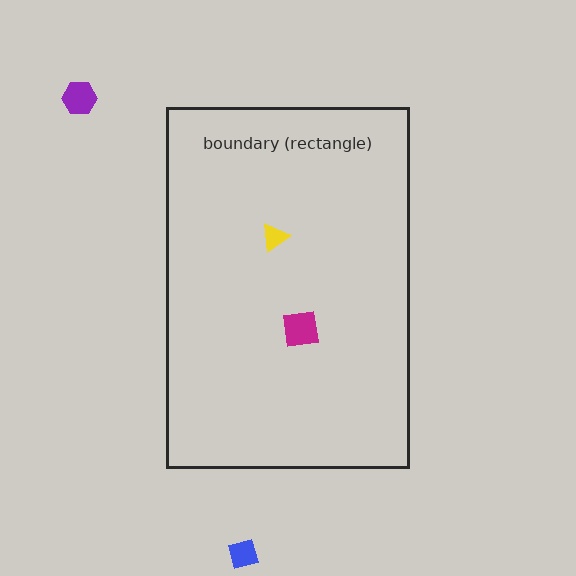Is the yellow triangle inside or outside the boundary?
Inside.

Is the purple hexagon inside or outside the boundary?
Outside.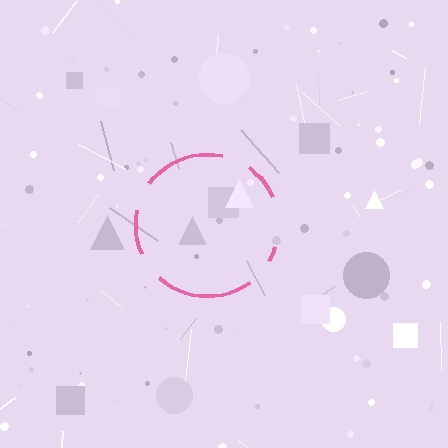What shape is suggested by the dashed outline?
The dashed outline suggests a circle.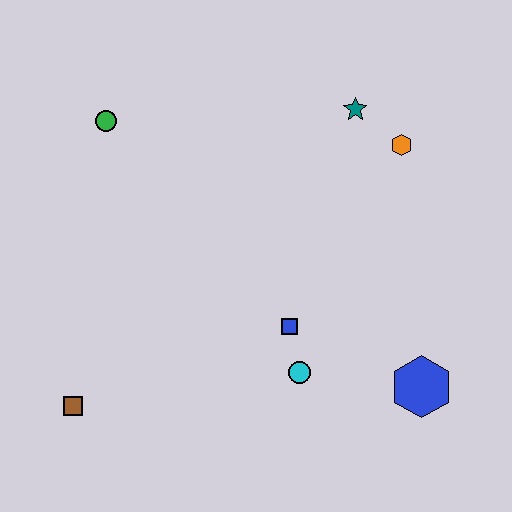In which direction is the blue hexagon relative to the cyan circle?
The blue hexagon is to the right of the cyan circle.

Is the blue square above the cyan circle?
Yes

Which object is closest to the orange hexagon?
The teal star is closest to the orange hexagon.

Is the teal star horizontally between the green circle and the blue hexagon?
Yes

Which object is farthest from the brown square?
The orange hexagon is farthest from the brown square.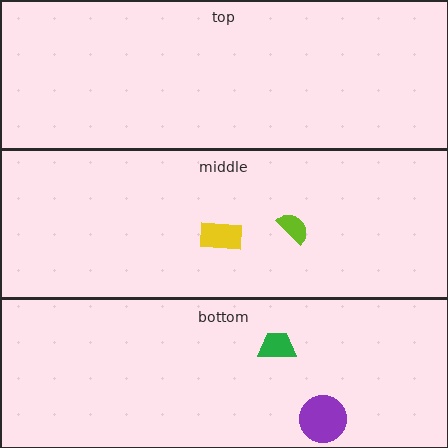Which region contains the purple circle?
The bottom region.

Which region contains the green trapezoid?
The bottom region.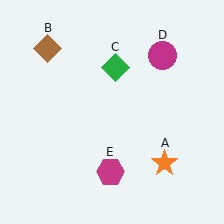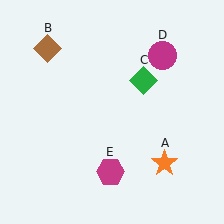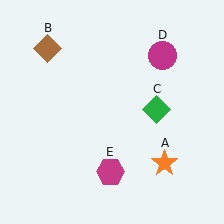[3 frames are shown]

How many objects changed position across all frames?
1 object changed position: green diamond (object C).